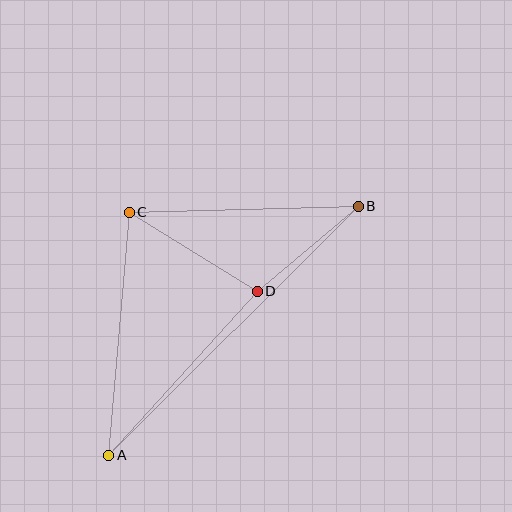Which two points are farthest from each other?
Points A and B are farthest from each other.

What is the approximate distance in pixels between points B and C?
The distance between B and C is approximately 229 pixels.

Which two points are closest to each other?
Points B and D are closest to each other.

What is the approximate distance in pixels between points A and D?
The distance between A and D is approximately 222 pixels.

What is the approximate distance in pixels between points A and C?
The distance between A and C is approximately 244 pixels.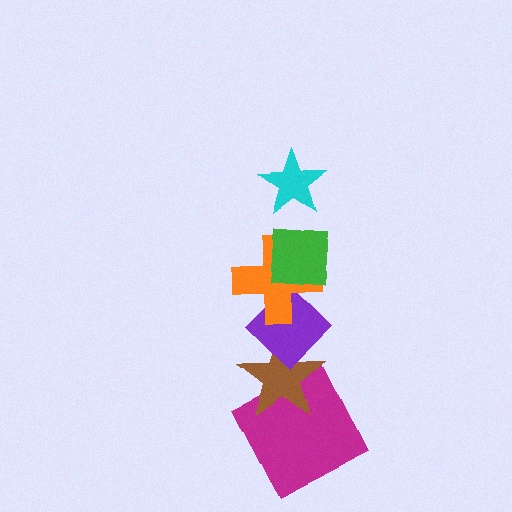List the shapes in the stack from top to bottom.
From top to bottom: the cyan star, the green square, the orange cross, the purple diamond, the brown star, the magenta square.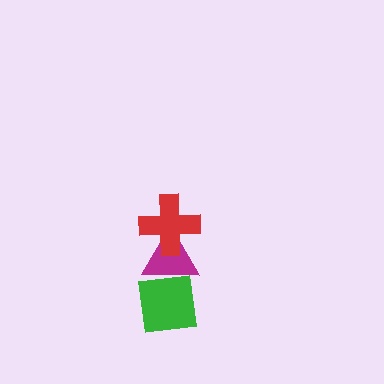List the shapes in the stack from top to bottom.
From top to bottom: the red cross, the magenta triangle, the green square.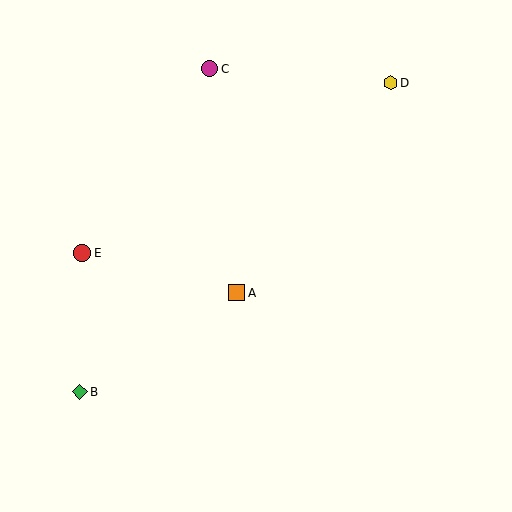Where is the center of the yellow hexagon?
The center of the yellow hexagon is at (390, 83).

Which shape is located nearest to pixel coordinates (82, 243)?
The red circle (labeled E) at (82, 253) is nearest to that location.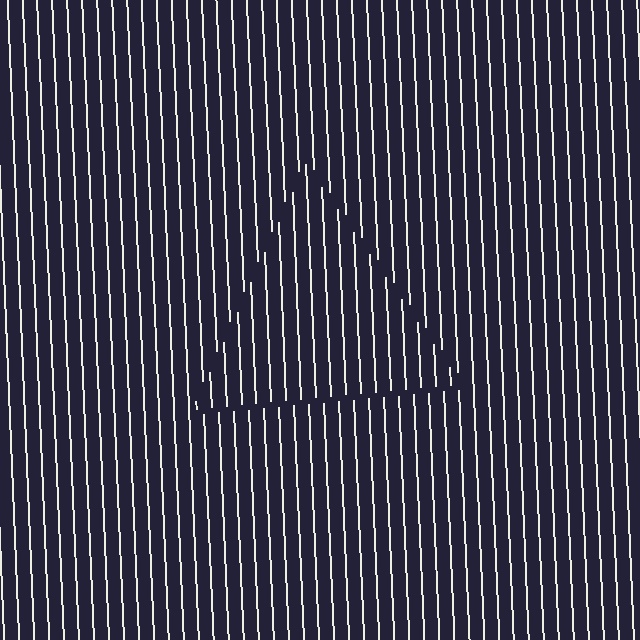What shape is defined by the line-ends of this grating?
An illusory triangle. The interior of the shape contains the same grating, shifted by half a period — the contour is defined by the phase discontinuity where line-ends from the inner and outer gratings abut.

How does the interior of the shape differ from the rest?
The interior of the shape contains the same grating, shifted by half a period — the contour is defined by the phase discontinuity where line-ends from the inner and outer gratings abut.